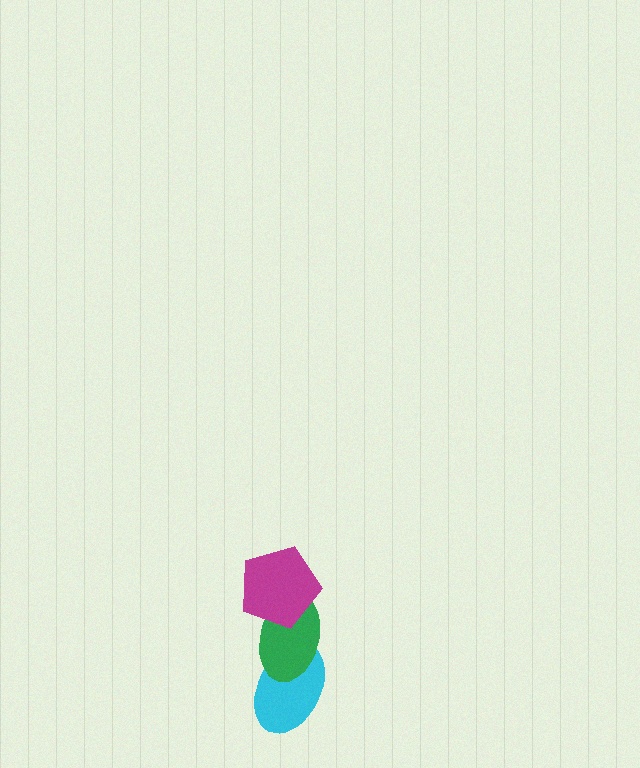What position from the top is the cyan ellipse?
The cyan ellipse is 3rd from the top.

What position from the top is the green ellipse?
The green ellipse is 2nd from the top.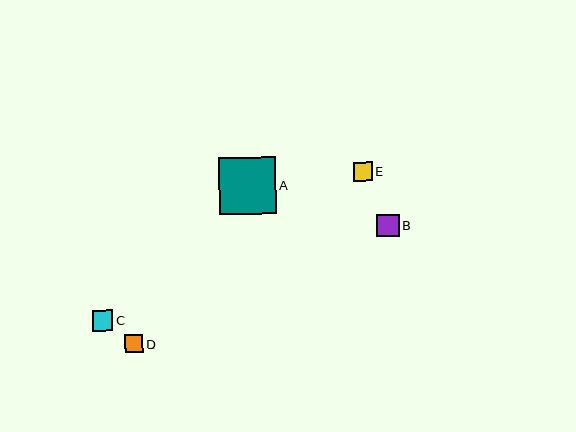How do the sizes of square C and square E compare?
Square C and square E are approximately the same size.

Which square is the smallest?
Square D is the smallest with a size of approximately 18 pixels.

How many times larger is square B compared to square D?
Square B is approximately 1.3 times the size of square D.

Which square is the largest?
Square A is the largest with a size of approximately 57 pixels.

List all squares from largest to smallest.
From largest to smallest: A, B, C, E, D.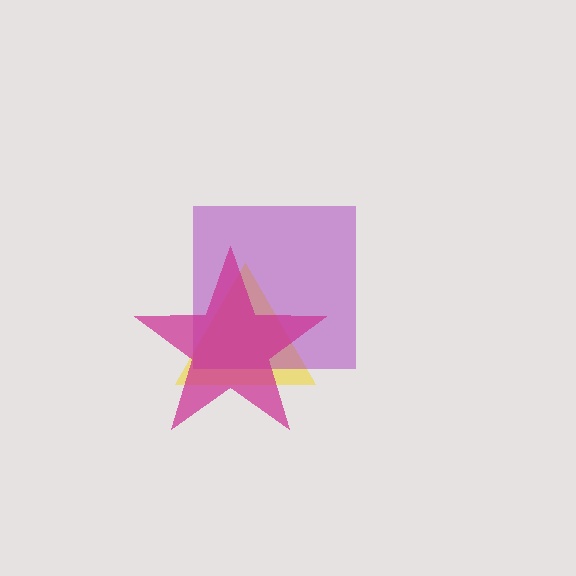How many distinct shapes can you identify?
There are 3 distinct shapes: a yellow triangle, a purple square, a magenta star.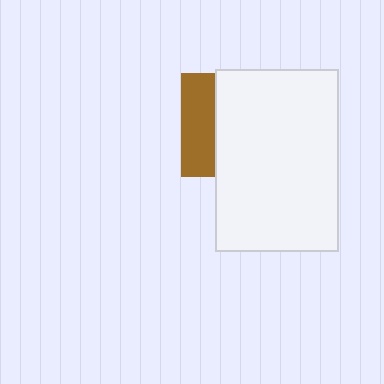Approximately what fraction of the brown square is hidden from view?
Roughly 67% of the brown square is hidden behind the white rectangle.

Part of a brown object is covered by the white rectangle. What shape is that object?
It is a square.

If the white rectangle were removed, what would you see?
You would see the complete brown square.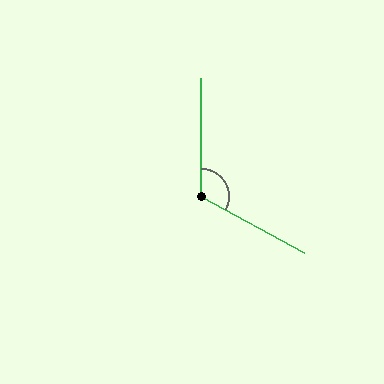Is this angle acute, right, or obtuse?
It is obtuse.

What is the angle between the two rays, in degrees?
Approximately 118 degrees.